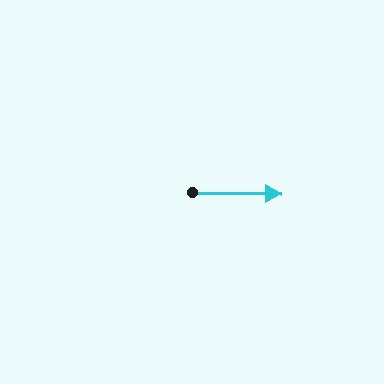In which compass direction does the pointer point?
East.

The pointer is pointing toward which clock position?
Roughly 3 o'clock.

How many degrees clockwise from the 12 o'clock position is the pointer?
Approximately 91 degrees.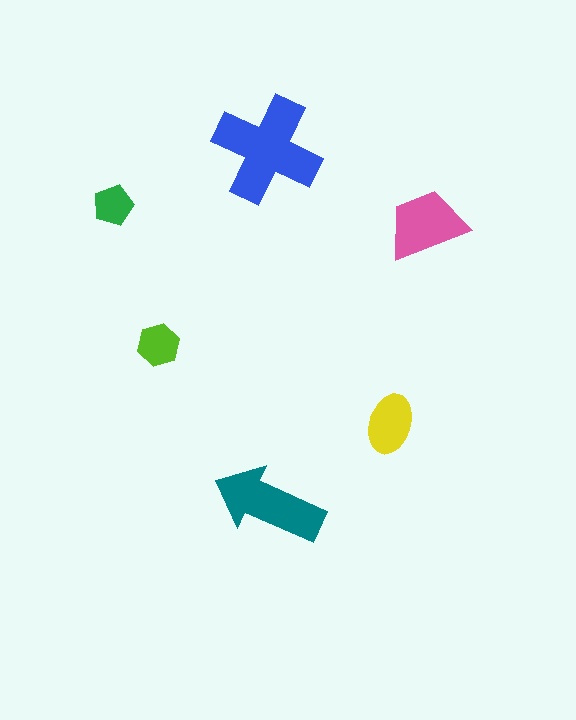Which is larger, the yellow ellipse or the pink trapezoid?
The pink trapezoid.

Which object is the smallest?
The green pentagon.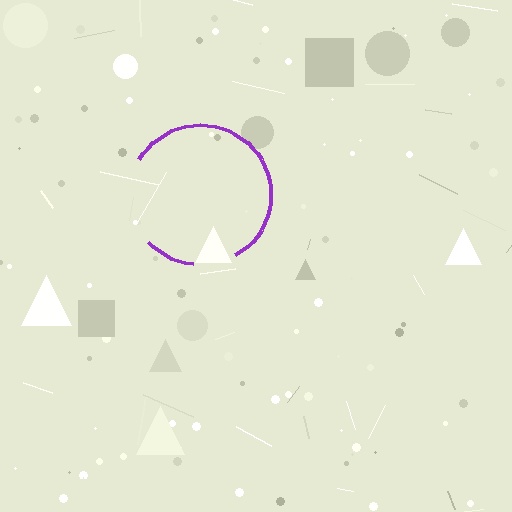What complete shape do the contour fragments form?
The contour fragments form a circle.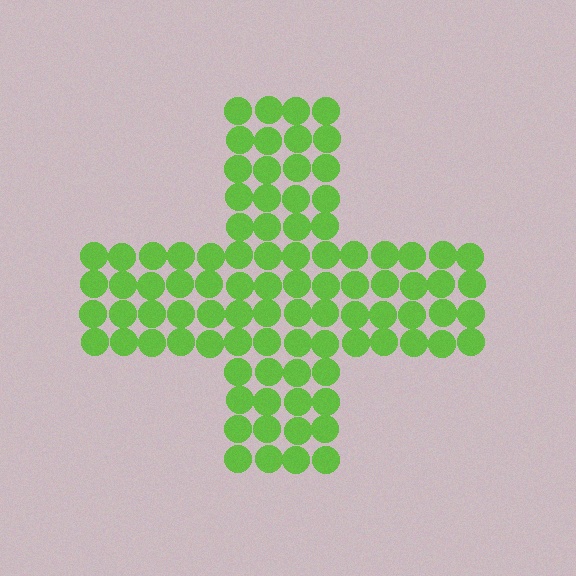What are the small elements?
The small elements are circles.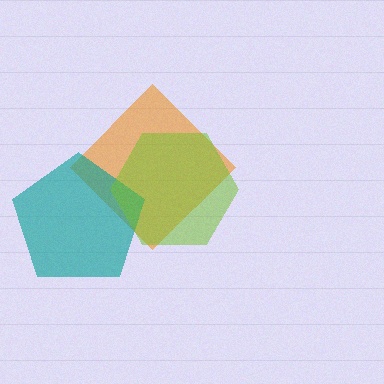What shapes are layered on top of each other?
The layered shapes are: an orange diamond, a teal pentagon, a lime hexagon.